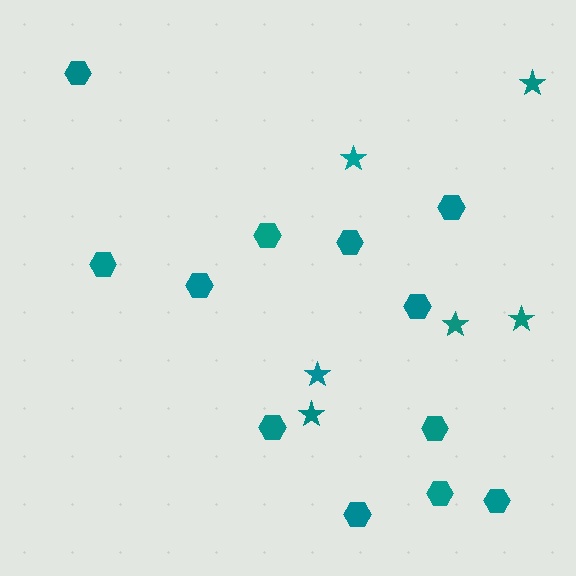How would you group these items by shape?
There are 2 groups: one group of stars (6) and one group of hexagons (12).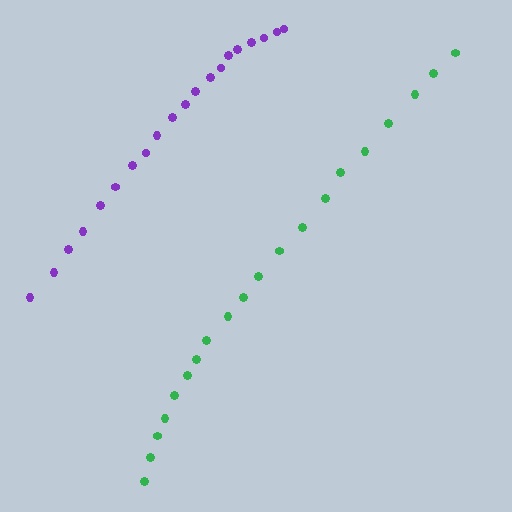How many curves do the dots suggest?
There are 2 distinct paths.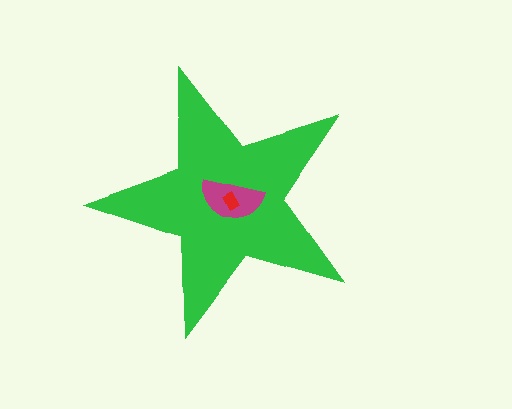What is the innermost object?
The red rectangle.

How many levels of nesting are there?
3.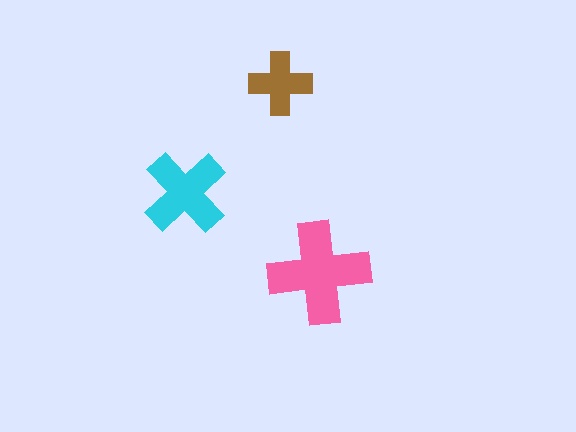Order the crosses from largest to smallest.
the pink one, the cyan one, the brown one.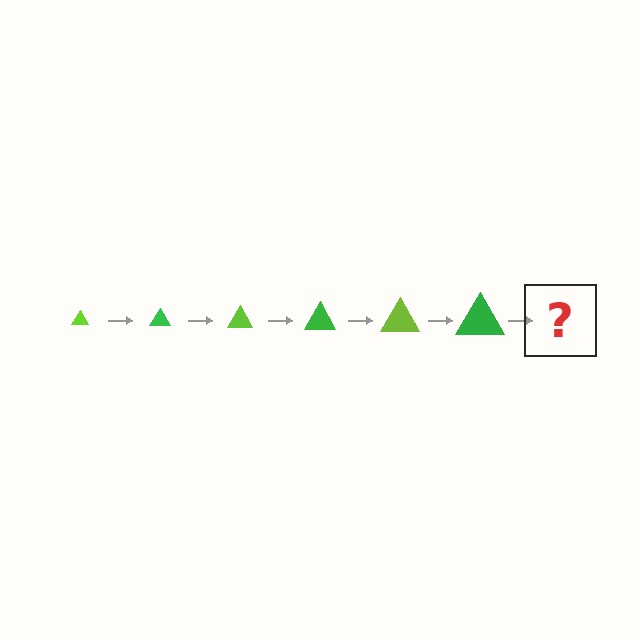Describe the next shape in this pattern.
It should be a lime triangle, larger than the previous one.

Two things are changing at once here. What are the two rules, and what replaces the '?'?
The two rules are that the triangle grows larger each step and the color cycles through lime and green. The '?' should be a lime triangle, larger than the previous one.